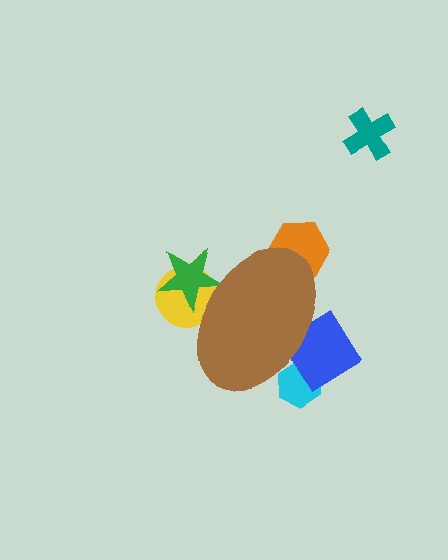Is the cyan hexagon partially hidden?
Yes, the cyan hexagon is partially hidden behind the brown ellipse.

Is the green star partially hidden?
Yes, the green star is partially hidden behind the brown ellipse.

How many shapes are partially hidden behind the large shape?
5 shapes are partially hidden.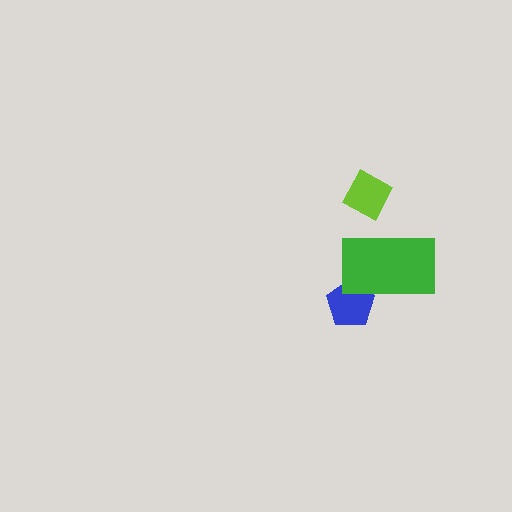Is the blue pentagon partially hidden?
Yes, it is partially covered by another shape.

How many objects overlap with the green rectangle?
1 object overlaps with the green rectangle.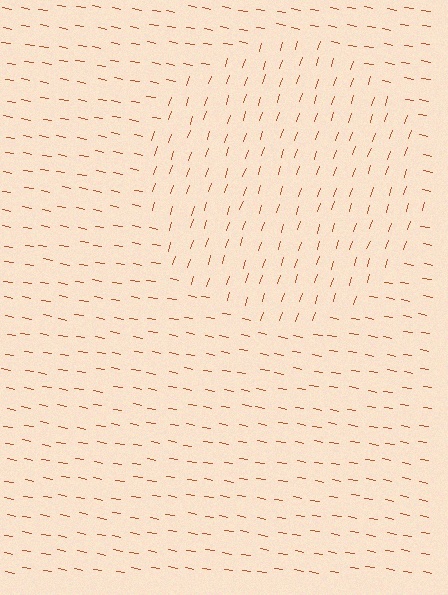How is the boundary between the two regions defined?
The boundary is defined purely by a change in line orientation (approximately 81 degrees difference). All lines are the same color and thickness.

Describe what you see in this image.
The image is filled with small brown line segments. A circle region in the image has lines oriented differently from the surrounding lines, creating a visible texture boundary.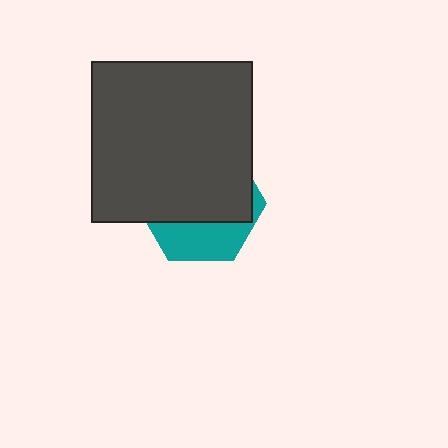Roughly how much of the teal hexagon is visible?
A small part of it is visible (roughly 32%).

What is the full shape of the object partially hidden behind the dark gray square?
The partially hidden object is a teal hexagon.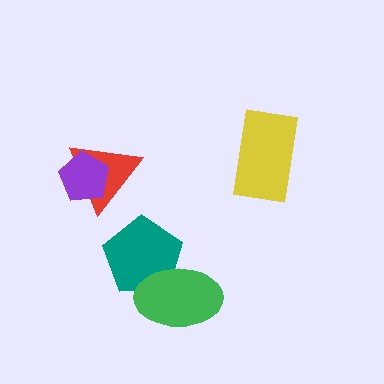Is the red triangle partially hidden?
Yes, it is partially covered by another shape.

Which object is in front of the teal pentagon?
The green ellipse is in front of the teal pentagon.